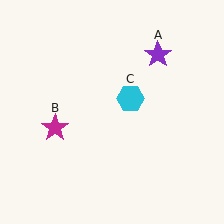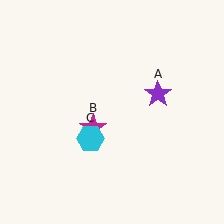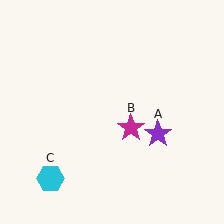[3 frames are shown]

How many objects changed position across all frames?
3 objects changed position: purple star (object A), magenta star (object B), cyan hexagon (object C).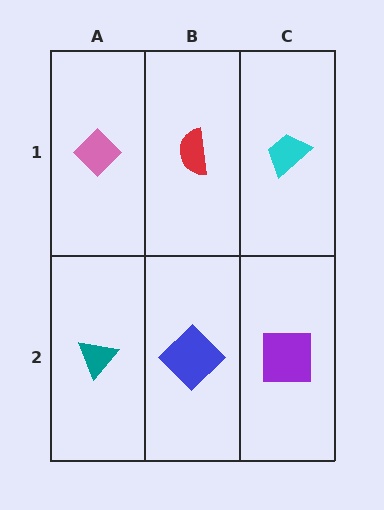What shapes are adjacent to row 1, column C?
A purple square (row 2, column C), a red semicircle (row 1, column B).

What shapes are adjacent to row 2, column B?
A red semicircle (row 1, column B), a teal triangle (row 2, column A), a purple square (row 2, column C).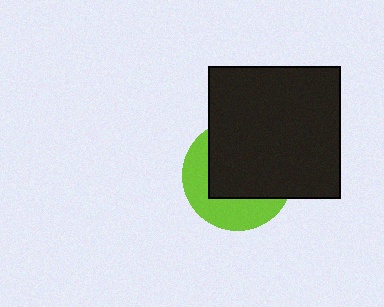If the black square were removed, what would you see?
You would see the complete lime circle.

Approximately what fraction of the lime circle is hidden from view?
Roughly 62% of the lime circle is hidden behind the black square.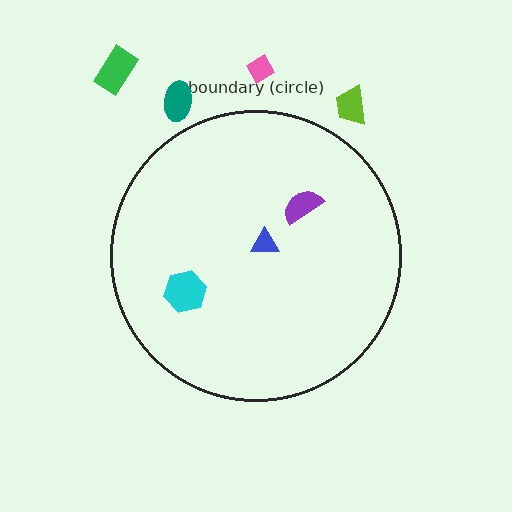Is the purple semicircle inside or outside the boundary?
Inside.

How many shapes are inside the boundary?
3 inside, 4 outside.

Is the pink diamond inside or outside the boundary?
Outside.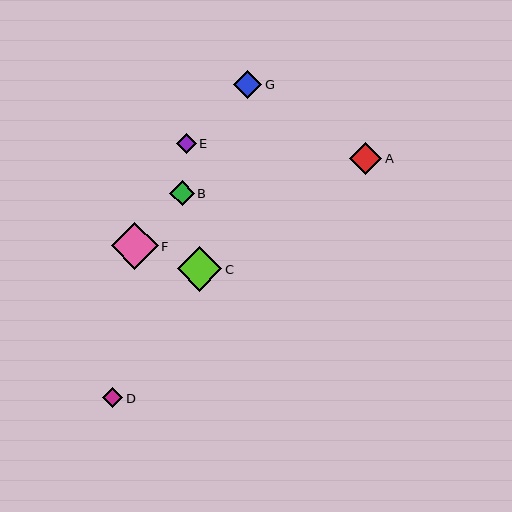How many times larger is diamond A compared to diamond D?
Diamond A is approximately 1.6 times the size of diamond D.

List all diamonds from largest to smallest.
From largest to smallest: F, C, A, G, B, D, E.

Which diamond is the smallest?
Diamond E is the smallest with a size of approximately 20 pixels.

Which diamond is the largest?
Diamond F is the largest with a size of approximately 47 pixels.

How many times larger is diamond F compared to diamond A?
Diamond F is approximately 1.5 times the size of diamond A.